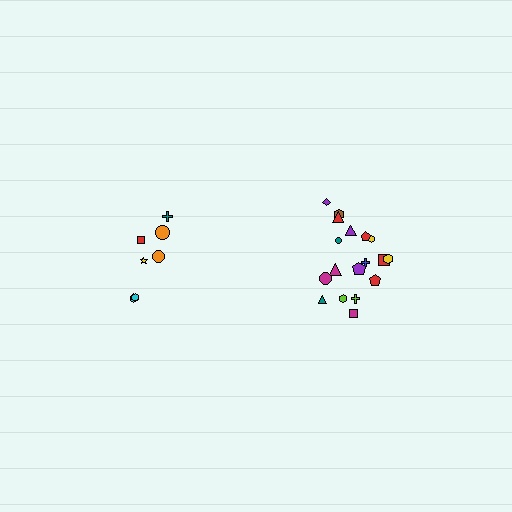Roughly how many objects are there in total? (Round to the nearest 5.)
Roughly 25 objects in total.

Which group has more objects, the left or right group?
The right group.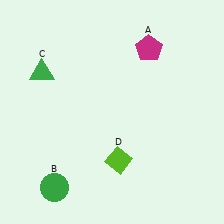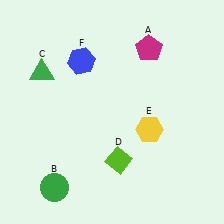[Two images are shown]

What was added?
A yellow hexagon (E), a blue hexagon (F) were added in Image 2.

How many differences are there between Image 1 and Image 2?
There are 2 differences between the two images.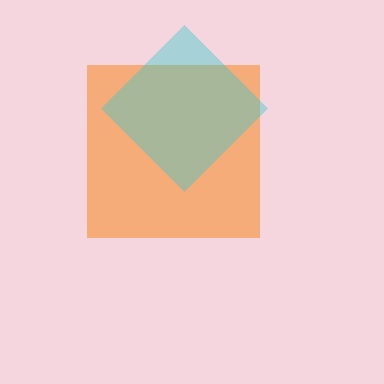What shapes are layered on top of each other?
The layered shapes are: an orange square, a cyan diamond.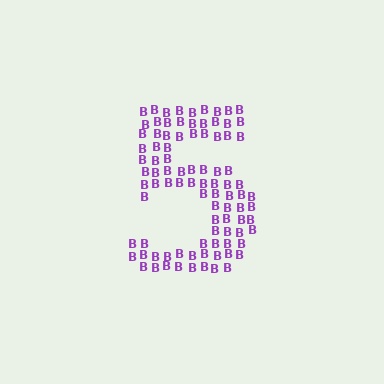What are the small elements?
The small elements are letter B's.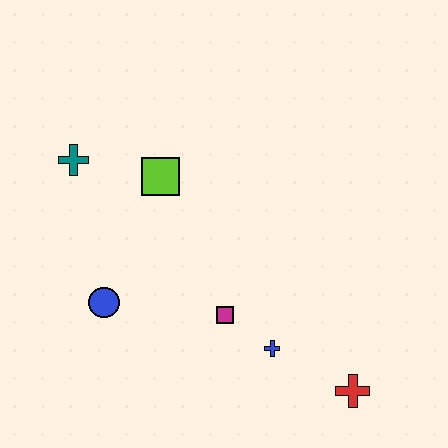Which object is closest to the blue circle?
The magenta square is closest to the blue circle.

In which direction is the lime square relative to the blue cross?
The lime square is above the blue cross.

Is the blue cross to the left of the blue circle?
No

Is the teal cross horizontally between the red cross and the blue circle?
No